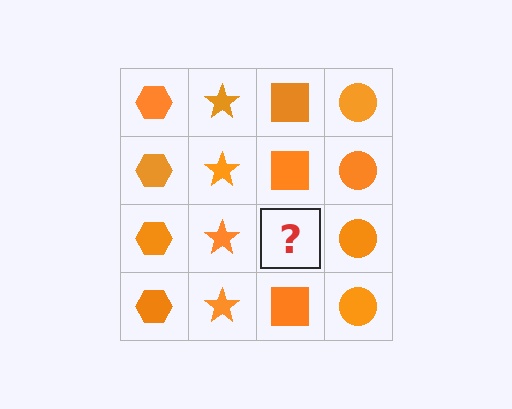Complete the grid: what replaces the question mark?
The question mark should be replaced with an orange square.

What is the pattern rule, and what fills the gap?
The rule is that each column has a consistent shape. The gap should be filled with an orange square.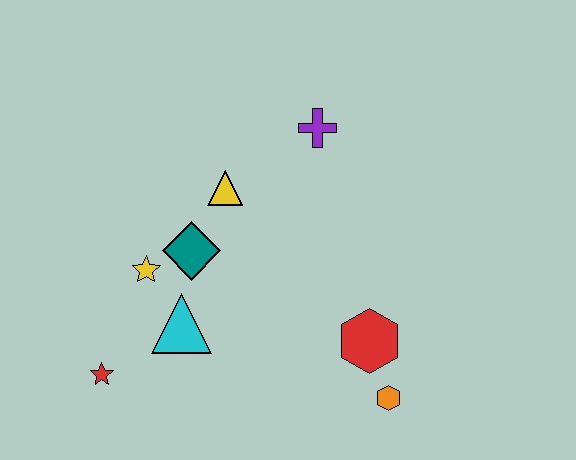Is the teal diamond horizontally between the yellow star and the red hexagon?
Yes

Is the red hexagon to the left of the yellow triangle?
No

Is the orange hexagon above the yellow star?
No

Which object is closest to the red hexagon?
The orange hexagon is closest to the red hexagon.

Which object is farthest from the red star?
The purple cross is farthest from the red star.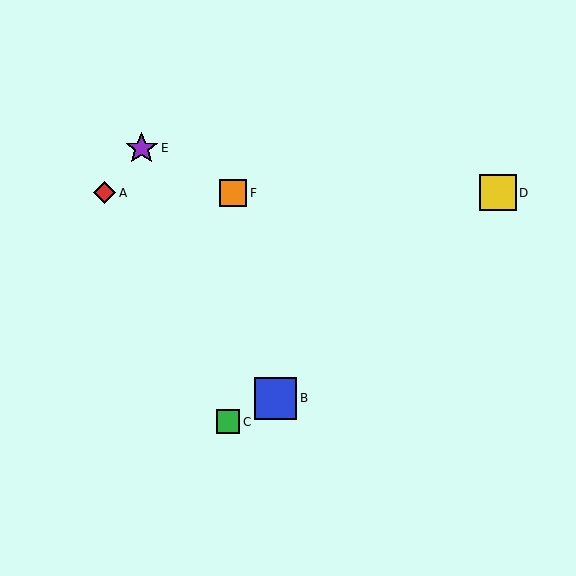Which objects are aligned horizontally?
Objects A, D, F are aligned horizontally.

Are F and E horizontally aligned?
No, F is at y≈193 and E is at y≈148.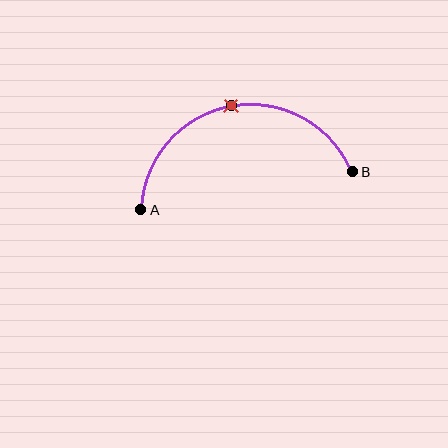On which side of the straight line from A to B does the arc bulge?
The arc bulges above the straight line connecting A and B.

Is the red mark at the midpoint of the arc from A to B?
Yes. The red mark lies on the arc at equal arc-length from both A and B — it is the arc midpoint.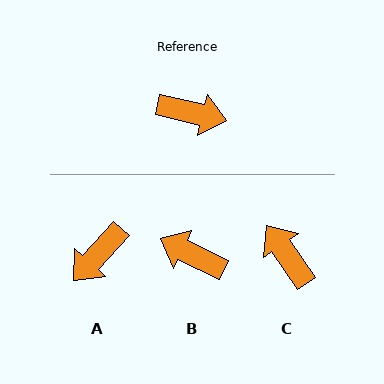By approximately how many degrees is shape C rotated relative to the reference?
Approximately 137 degrees counter-clockwise.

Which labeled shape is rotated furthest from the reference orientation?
B, about 167 degrees away.